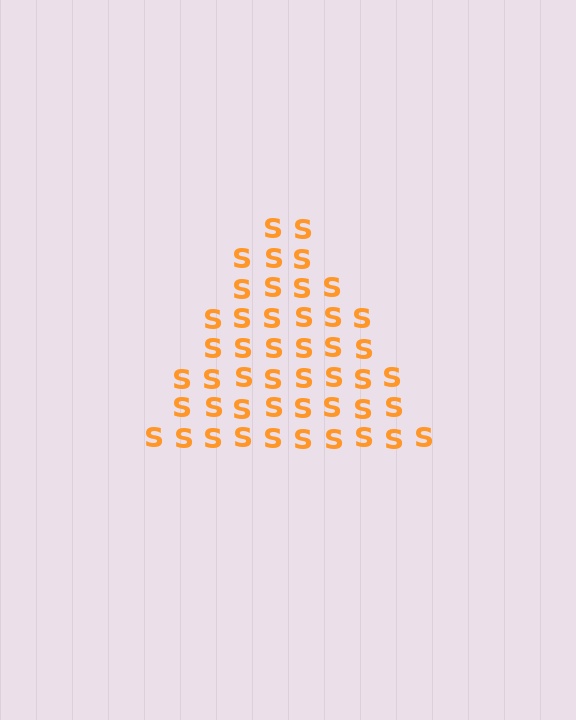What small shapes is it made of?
It is made of small letter S's.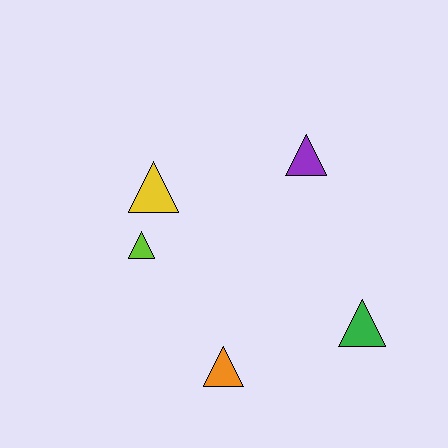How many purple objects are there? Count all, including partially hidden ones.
There is 1 purple object.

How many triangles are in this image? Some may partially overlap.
There are 5 triangles.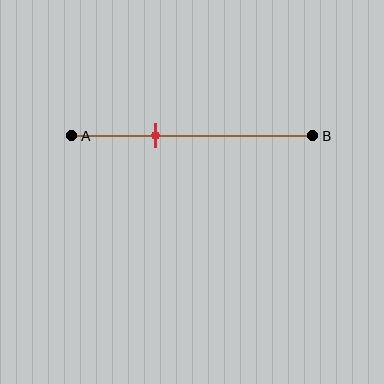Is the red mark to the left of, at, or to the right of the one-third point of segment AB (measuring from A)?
The red mark is approximately at the one-third point of segment AB.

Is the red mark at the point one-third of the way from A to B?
Yes, the mark is approximately at the one-third point.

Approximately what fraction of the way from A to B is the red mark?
The red mark is approximately 35% of the way from A to B.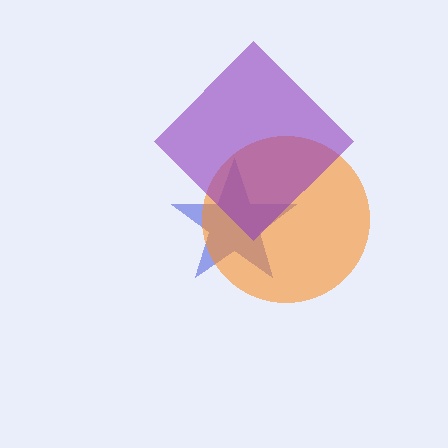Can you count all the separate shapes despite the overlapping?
Yes, there are 3 separate shapes.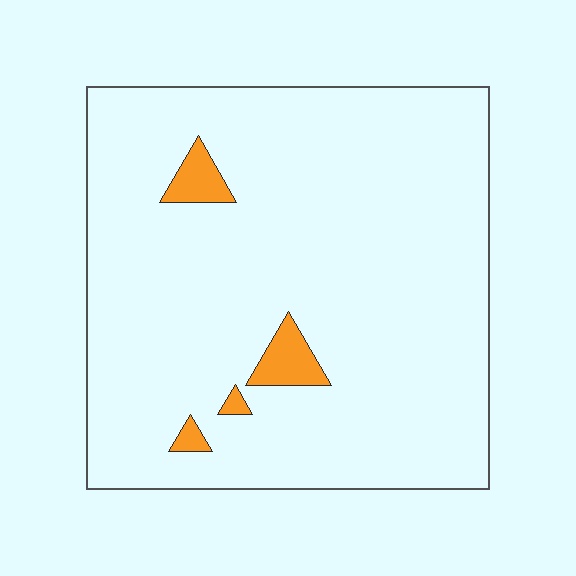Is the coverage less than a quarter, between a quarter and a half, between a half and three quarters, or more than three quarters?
Less than a quarter.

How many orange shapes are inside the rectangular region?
4.